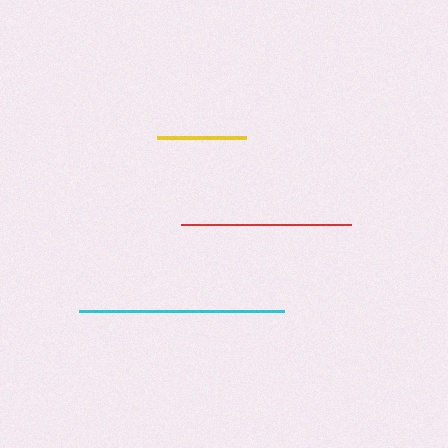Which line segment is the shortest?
The yellow line is the shortest at approximately 89 pixels.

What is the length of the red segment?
The red segment is approximately 170 pixels long.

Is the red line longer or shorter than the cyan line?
The cyan line is longer than the red line.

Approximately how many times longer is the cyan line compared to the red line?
The cyan line is approximately 1.2 times the length of the red line.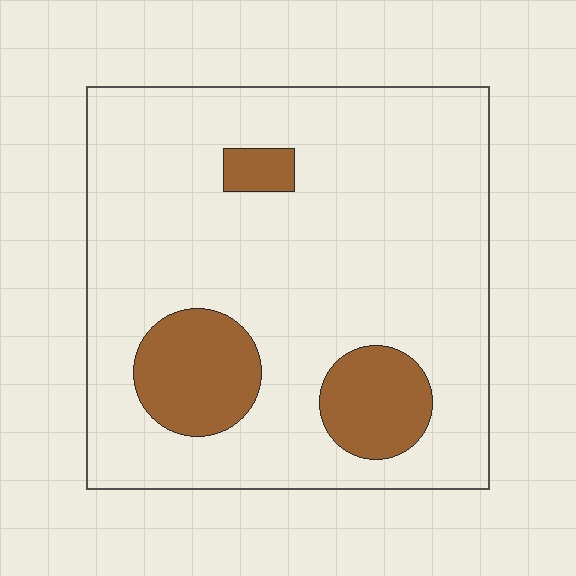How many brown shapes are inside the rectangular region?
3.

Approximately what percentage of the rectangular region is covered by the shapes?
Approximately 15%.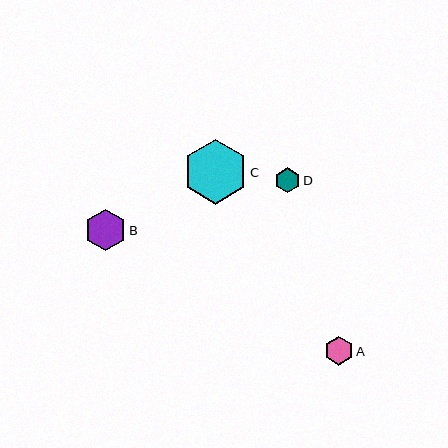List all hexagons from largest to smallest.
From largest to smallest: C, B, A, D.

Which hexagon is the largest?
Hexagon C is the largest with a size of approximately 65 pixels.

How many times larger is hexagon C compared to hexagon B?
Hexagon C is approximately 1.6 times the size of hexagon B.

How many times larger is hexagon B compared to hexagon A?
Hexagon B is approximately 1.4 times the size of hexagon A.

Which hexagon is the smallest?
Hexagon D is the smallest with a size of approximately 25 pixels.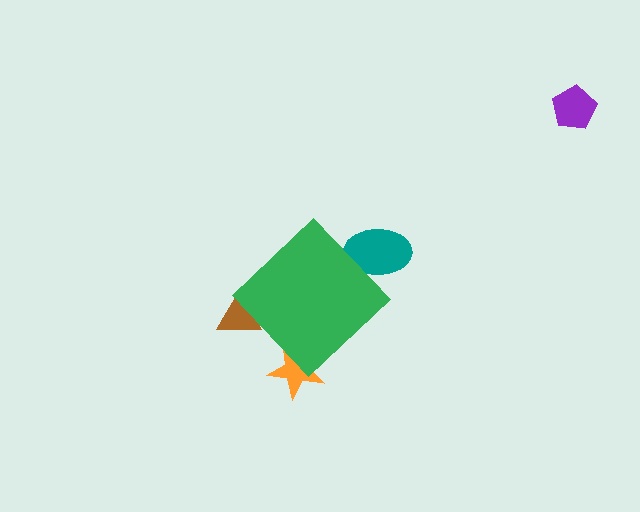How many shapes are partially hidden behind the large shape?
3 shapes are partially hidden.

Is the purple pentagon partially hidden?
No, the purple pentagon is fully visible.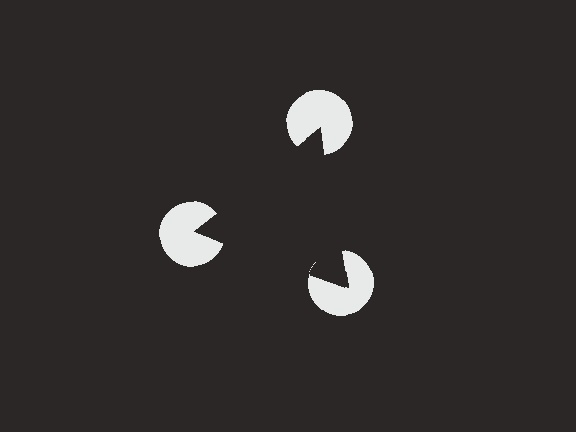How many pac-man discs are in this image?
There are 3 — one at each vertex of the illusory triangle.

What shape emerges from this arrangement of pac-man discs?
An illusory triangle — its edges are inferred from the aligned wedge cuts in the pac-man discs, not physically drawn.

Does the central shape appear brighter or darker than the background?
It typically appears slightly darker than the background, even though no actual brightness change is drawn.